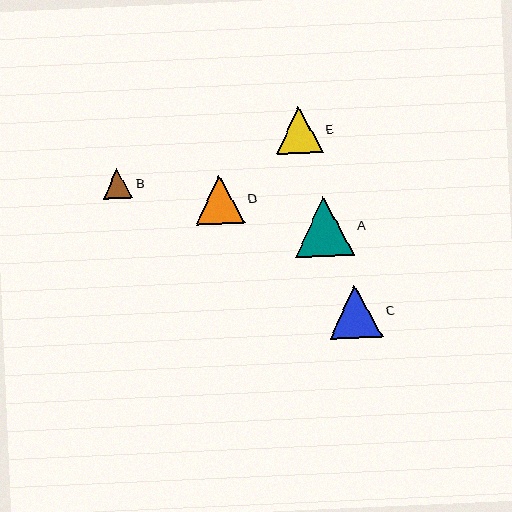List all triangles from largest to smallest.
From largest to smallest: A, C, D, E, B.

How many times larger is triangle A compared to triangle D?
Triangle A is approximately 1.2 times the size of triangle D.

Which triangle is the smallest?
Triangle B is the smallest with a size of approximately 30 pixels.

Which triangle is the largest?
Triangle A is the largest with a size of approximately 59 pixels.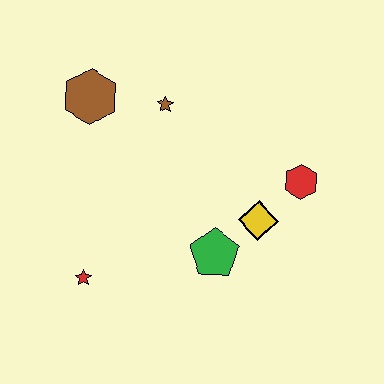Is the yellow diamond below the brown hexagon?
Yes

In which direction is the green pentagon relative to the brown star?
The green pentagon is below the brown star.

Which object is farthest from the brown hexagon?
The red hexagon is farthest from the brown hexagon.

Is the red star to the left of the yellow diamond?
Yes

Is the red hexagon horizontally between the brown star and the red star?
No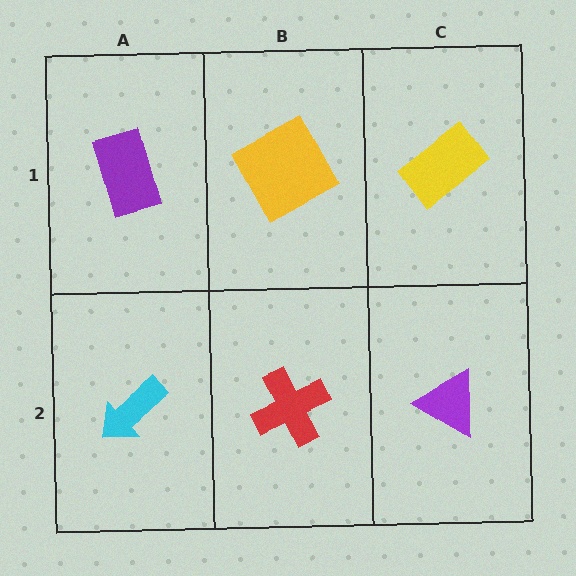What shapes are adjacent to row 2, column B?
A yellow square (row 1, column B), a cyan arrow (row 2, column A), a purple triangle (row 2, column C).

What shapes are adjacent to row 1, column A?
A cyan arrow (row 2, column A), a yellow square (row 1, column B).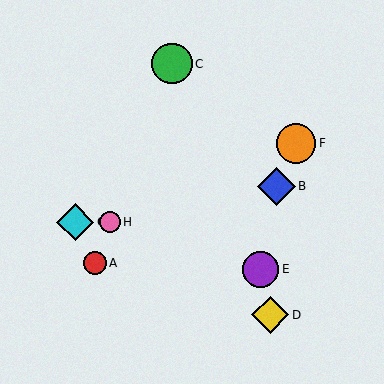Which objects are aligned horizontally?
Objects G, H are aligned horizontally.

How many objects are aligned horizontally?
2 objects (G, H) are aligned horizontally.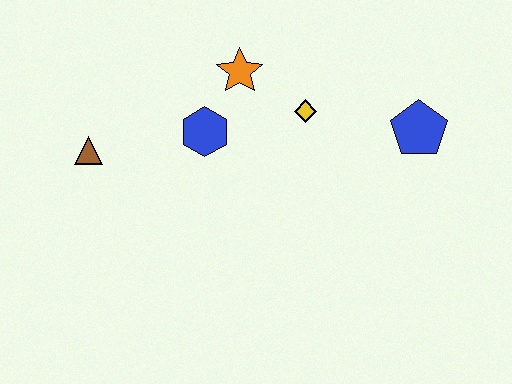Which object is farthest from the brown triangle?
The blue pentagon is farthest from the brown triangle.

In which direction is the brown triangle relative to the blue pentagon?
The brown triangle is to the left of the blue pentagon.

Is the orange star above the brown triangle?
Yes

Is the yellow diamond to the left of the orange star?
No